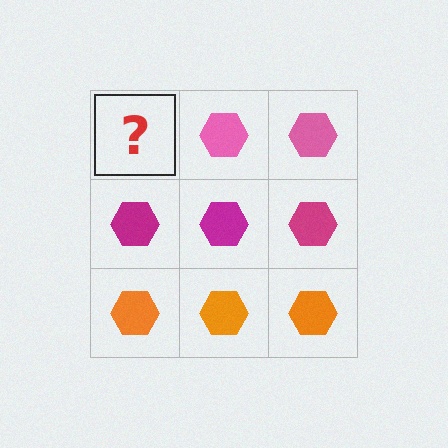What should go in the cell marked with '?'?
The missing cell should contain a pink hexagon.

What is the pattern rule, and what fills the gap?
The rule is that each row has a consistent color. The gap should be filled with a pink hexagon.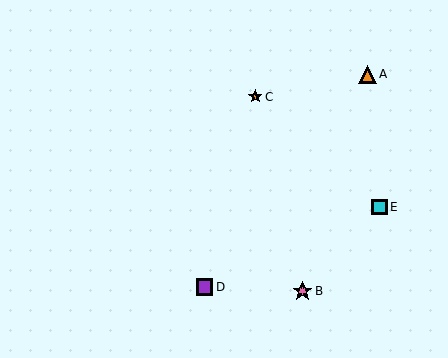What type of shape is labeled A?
Shape A is an orange triangle.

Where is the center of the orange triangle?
The center of the orange triangle is at (367, 74).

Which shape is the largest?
The pink star (labeled B) is the largest.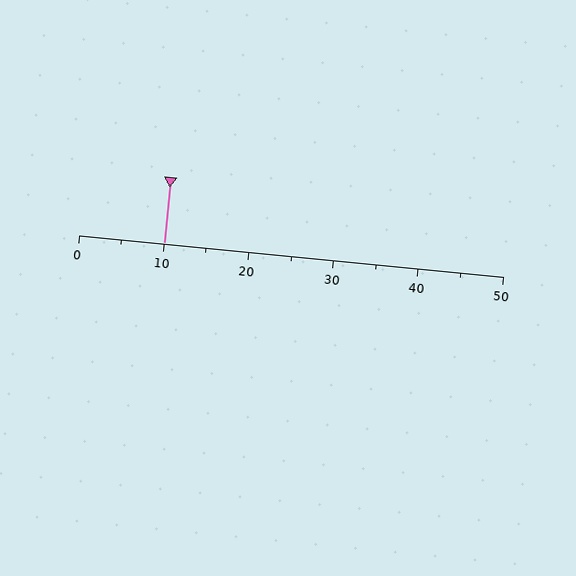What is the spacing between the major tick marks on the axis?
The major ticks are spaced 10 apart.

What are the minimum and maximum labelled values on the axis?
The axis runs from 0 to 50.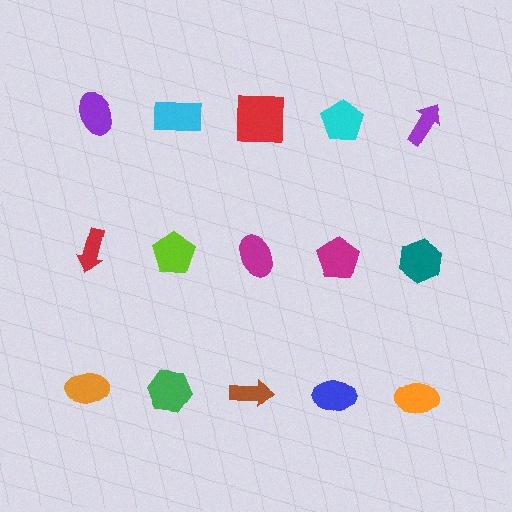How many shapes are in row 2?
5 shapes.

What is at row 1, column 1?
A purple ellipse.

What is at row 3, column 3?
A brown arrow.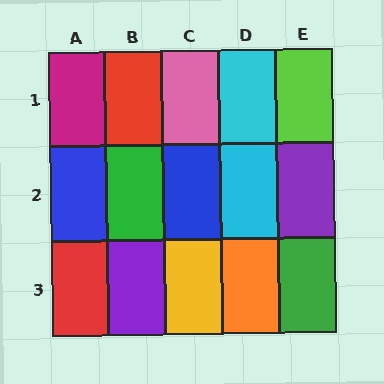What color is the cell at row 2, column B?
Green.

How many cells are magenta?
1 cell is magenta.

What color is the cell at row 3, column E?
Green.